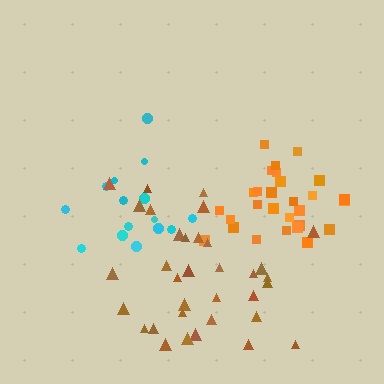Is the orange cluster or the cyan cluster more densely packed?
Orange.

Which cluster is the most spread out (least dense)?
Brown.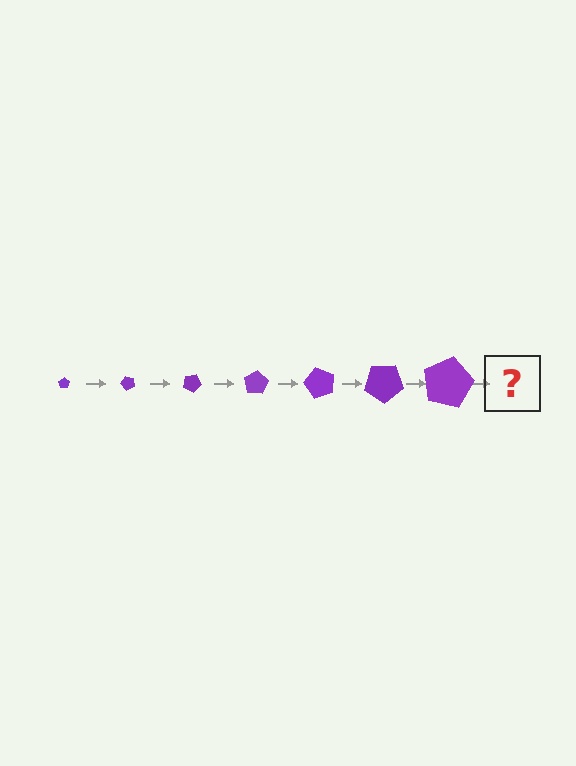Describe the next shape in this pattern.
It should be a pentagon, larger than the previous one and rotated 350 degrees from the start.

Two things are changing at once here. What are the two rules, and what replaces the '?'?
The two rules are that the pentagon grows larger each step and it rotates 50 degrees each step. The '?' should be a pentagon, larger than the previous one and rotated 350 degrees from the start.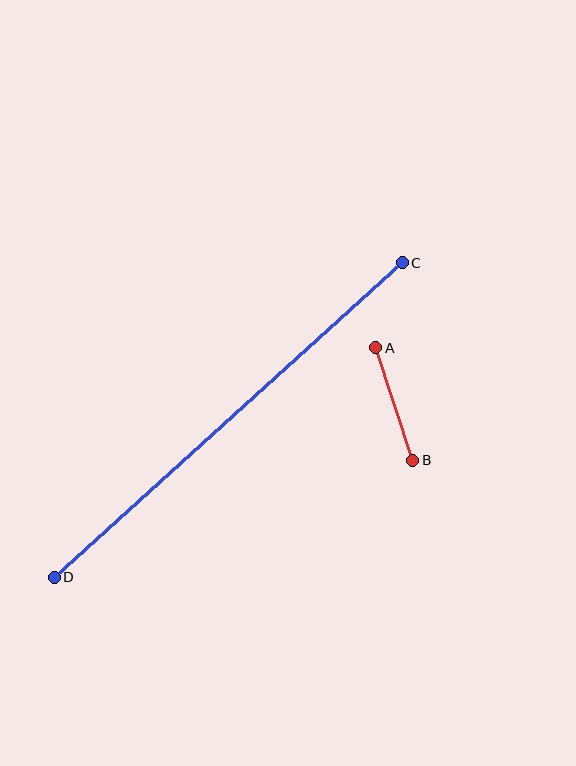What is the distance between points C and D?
The distance is approximately 469 pixels.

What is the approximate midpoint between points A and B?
The midpoint is at approximately (394, 404) pixels.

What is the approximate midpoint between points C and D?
The midpoint is at approximately (228, 420) pixels.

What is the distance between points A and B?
The distance is approximately 119 pixels.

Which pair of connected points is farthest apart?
Points C and D are farthest apart.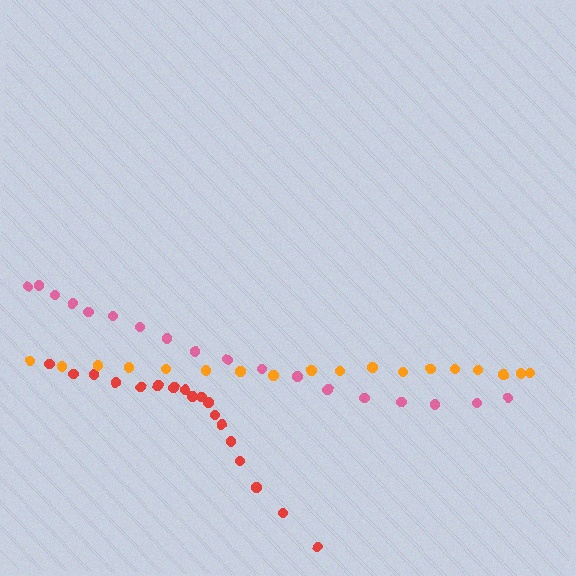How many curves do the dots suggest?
There are 3 distinct paths.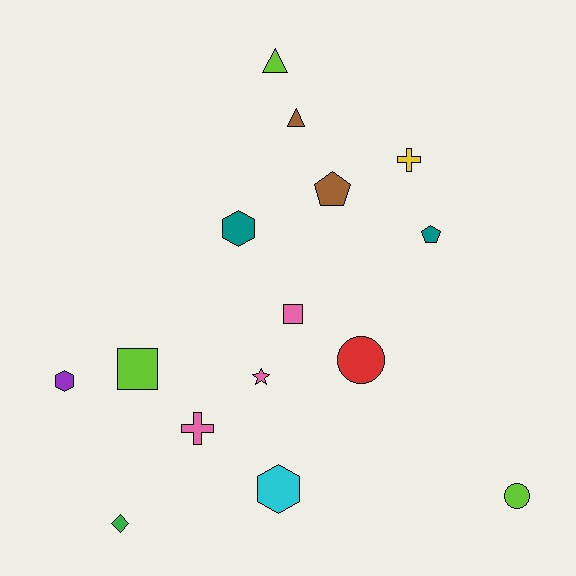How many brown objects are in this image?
There are 2 brown objects.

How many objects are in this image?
There are 15 objects.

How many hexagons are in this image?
There are 3 hexagons.